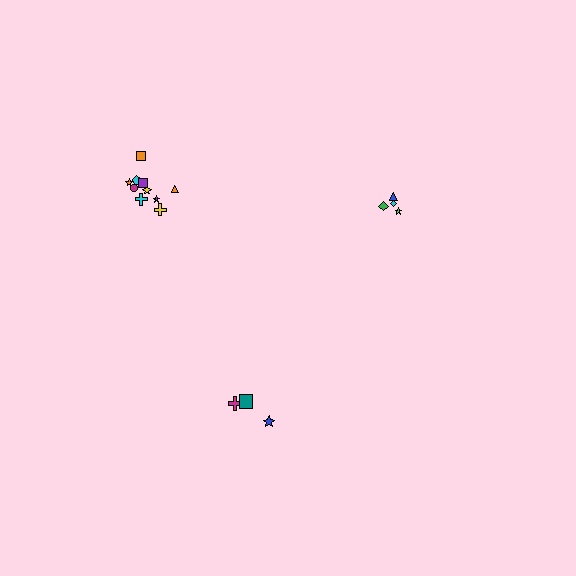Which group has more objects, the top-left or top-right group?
The top-left group.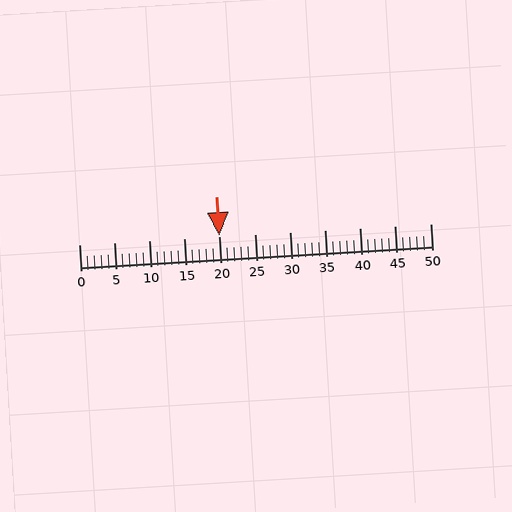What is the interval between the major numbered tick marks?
The major tick marks are spaced 5 units apart.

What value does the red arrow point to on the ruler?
The red arrow points to approximately 20.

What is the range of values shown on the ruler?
The ruler shows values from 0 to 50.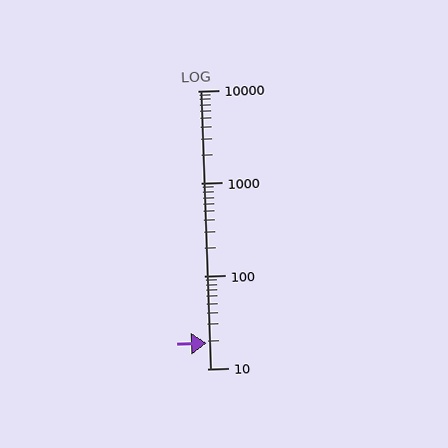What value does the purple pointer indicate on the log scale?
The pointer indicates approximately 19.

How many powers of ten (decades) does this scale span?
The scale spans 3 decades, from 10 to 10000.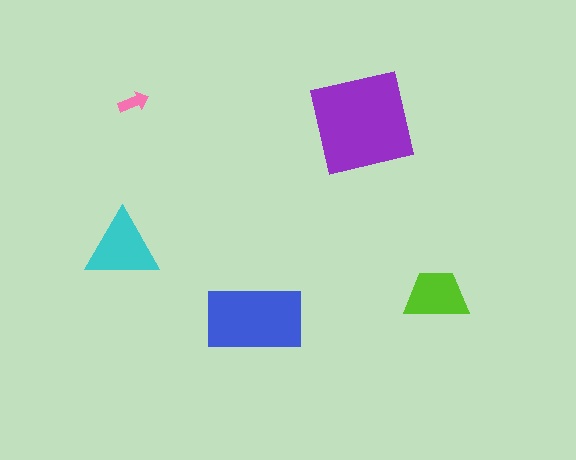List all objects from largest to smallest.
The purple square, the blue rectangle, the cyan triangle, the lime trapezoid, the pink arrow.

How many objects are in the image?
There are 5 objects in the image.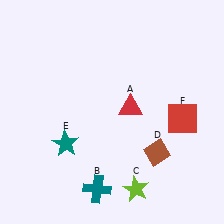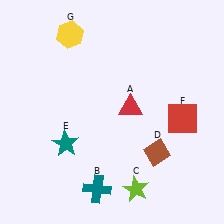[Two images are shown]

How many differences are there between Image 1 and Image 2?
There is 1 difference between the two images.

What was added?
A yellow hexagon (G) was added in Image 2.